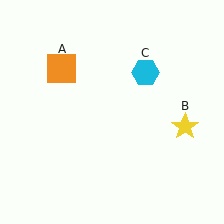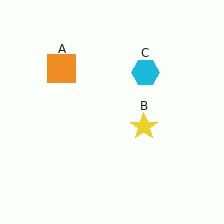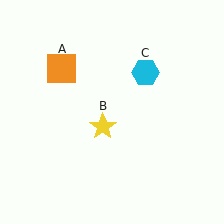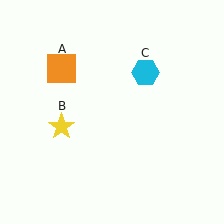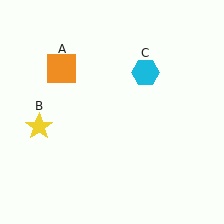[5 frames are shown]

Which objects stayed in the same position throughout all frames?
Orange square (object A) and cyan hexagon (object C) remained stationary.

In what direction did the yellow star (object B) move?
The yellow star (object B) moved left.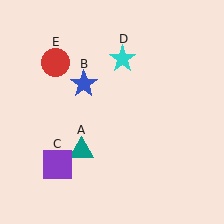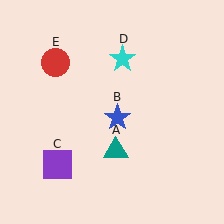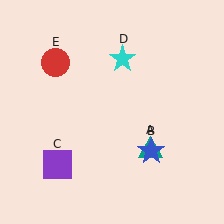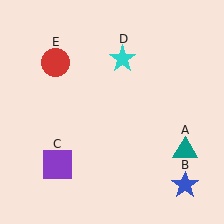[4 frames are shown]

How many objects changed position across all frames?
2 objects changed position: teal triangle (object A), blue star (object B).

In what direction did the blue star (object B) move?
The blue star (object B) moved down and to the right.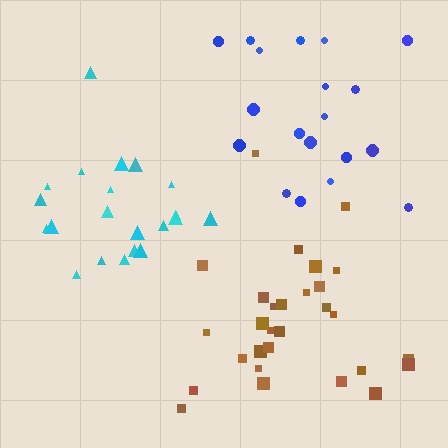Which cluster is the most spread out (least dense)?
Blue.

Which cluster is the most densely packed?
Cyan.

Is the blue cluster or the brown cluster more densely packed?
Brown.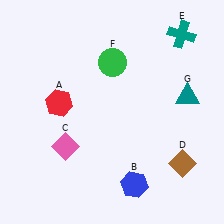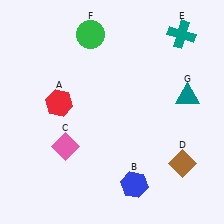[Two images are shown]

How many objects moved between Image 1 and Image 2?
1 object moved between the two images.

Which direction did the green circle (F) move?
The green circle (F) moved up.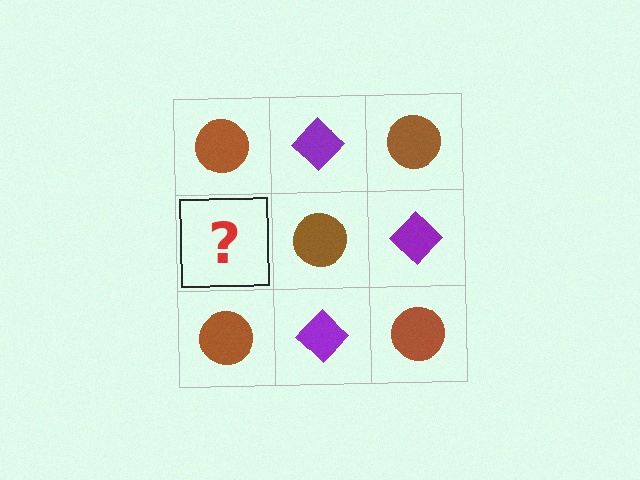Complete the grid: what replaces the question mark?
The question mark should be replaced with a purple diamond.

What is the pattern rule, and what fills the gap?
The rule is that it alternates brown circle and purple diamond in a checkerboard pattern. The gap should be filled with a purple diamond.